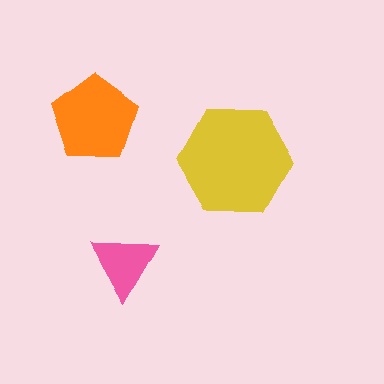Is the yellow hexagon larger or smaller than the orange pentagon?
Larger.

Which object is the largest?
The yellow hexagon.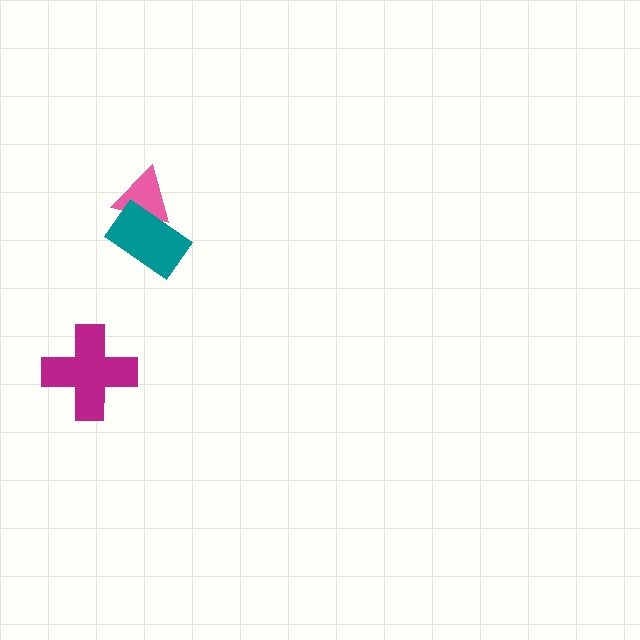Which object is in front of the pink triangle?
The teal rectangle is in front of the pink triangle.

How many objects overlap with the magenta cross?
0 objects overlap with the magenta cross.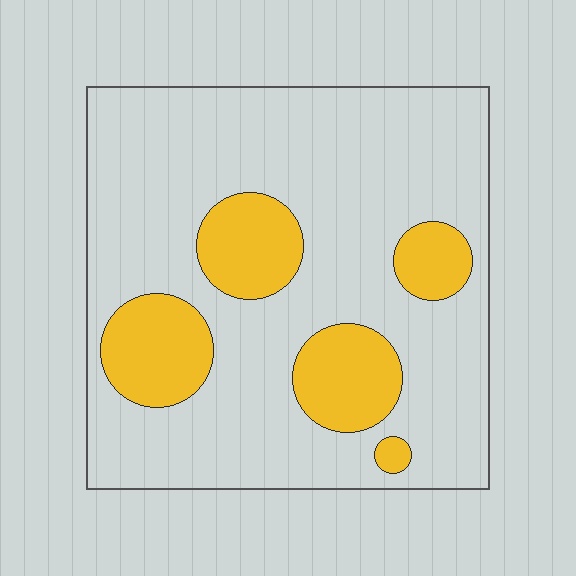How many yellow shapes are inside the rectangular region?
5.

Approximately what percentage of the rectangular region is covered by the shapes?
Approximately 20%.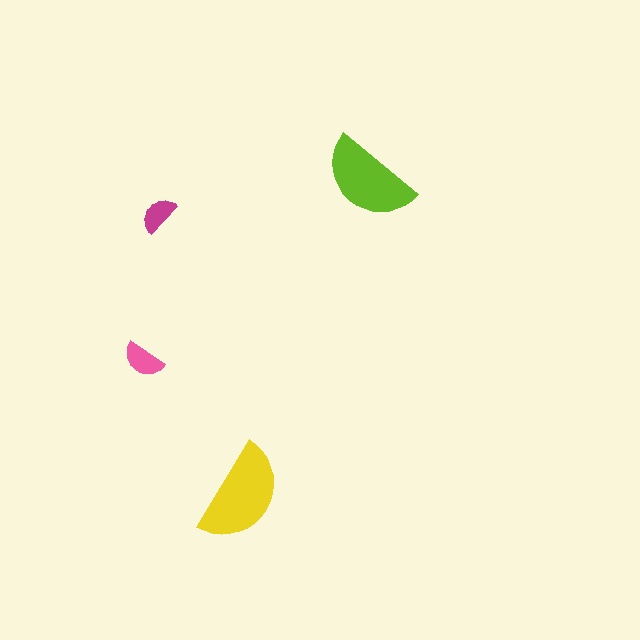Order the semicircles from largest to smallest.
the yellow one, the lime one, the pink one, the magenta one.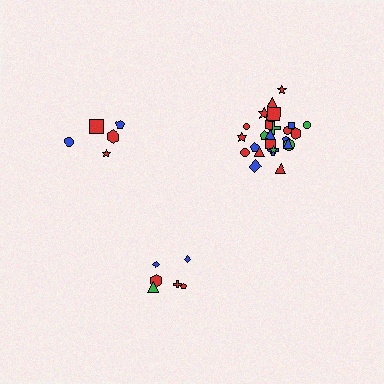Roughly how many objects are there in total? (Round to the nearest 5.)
Roughly 35 objects in total.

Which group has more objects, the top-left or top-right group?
The top-right group.